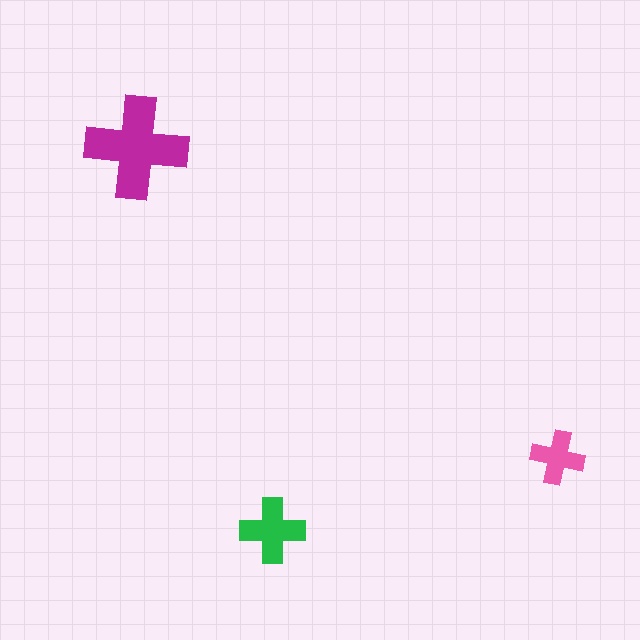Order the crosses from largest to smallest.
the magenta one, the green one, the pink one.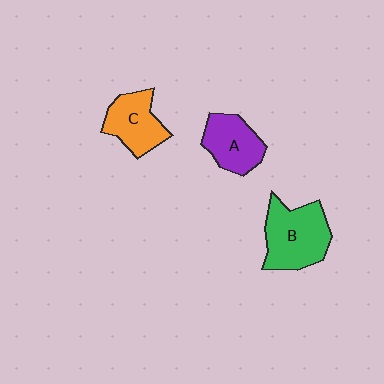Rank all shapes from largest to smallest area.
From largest to smallest: B (green), C (orange), A (purple).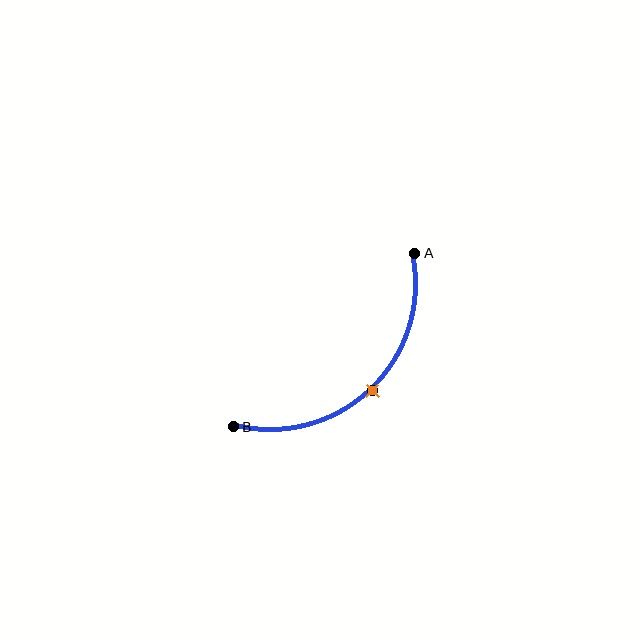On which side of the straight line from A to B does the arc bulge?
The arc bulges below and to the right of the straight line connecting A and B.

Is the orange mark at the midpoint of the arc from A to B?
Yes. The orange mark lies on the arc at equal arc-length from both A and B — it is the arc midpoint.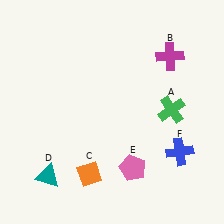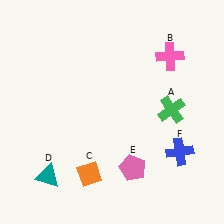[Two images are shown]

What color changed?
The cross (B) changed from magenta in Image 1 to pink in Image 2.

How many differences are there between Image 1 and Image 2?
There is 1 difference between the two images.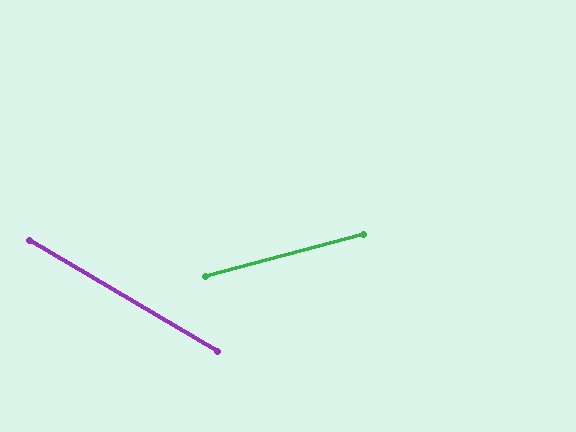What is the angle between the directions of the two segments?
Approximately 45 degrees.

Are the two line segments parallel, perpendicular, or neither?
Neither parallel nor perpendicular — they differ by about 45°.